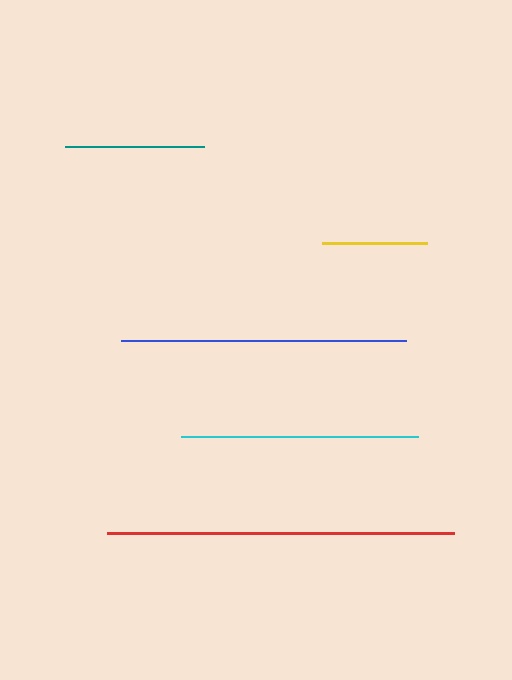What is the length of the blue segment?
The blue segment is approximately 285 pixels long.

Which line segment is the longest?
The red line is the longest at approximately 347 pixels.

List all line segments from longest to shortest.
From longest to shortest: red, blue, cyan, teal, yellow.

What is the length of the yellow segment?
The yellow segment is approximately 106 pixels long.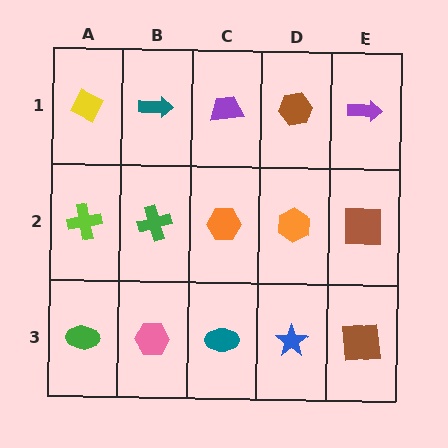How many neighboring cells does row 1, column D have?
3.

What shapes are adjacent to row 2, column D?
A brown hexagon (row 1, column D), a blue star (row 3, column D), an orange hexagon (row 2, column C), a brown square (row 2, column E).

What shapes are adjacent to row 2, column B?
A teal arrow (row 1, column B), a pink hexagon (row 3, column B), a lime cross (row 2, column A), an orange hexagon (row 2, column C).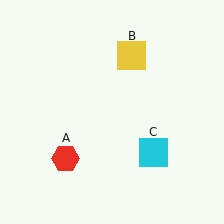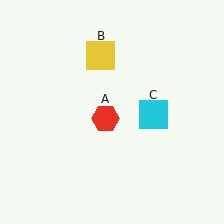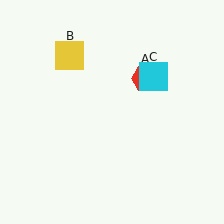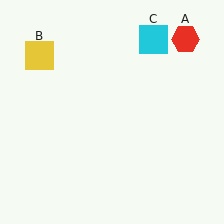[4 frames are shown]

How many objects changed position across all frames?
3 objects changed position: red hexagon (object A), yellow square (object B), cyan square (object C).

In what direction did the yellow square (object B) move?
The yellow square (object B) moved left.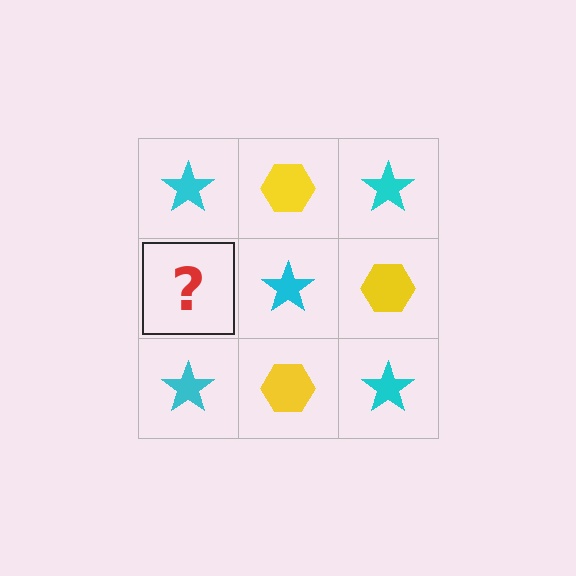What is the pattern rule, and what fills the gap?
The rule is that it alternates cyan star and yellow hexagon in a checkerboard pattern. The gap should be filled with a yellow hexagon.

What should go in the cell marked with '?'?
The missing cell should contain a yellow hexagon.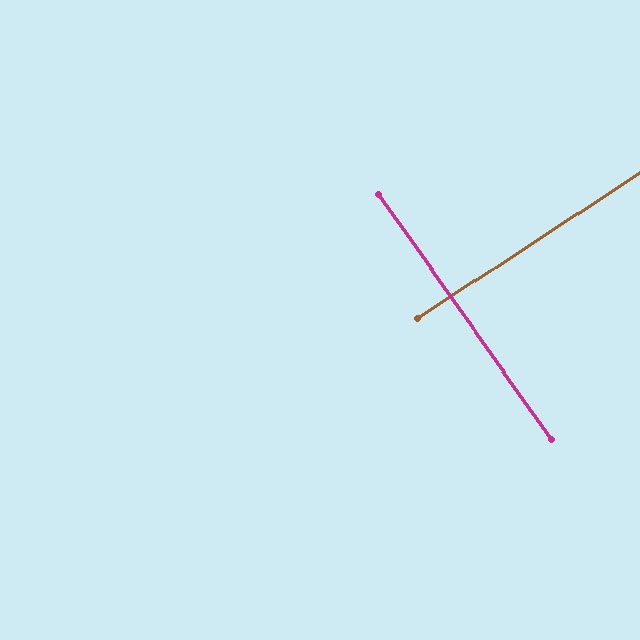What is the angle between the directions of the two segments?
Approximately 88 degrees.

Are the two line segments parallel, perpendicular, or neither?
Perpendicular — they meet at approximately 88°.